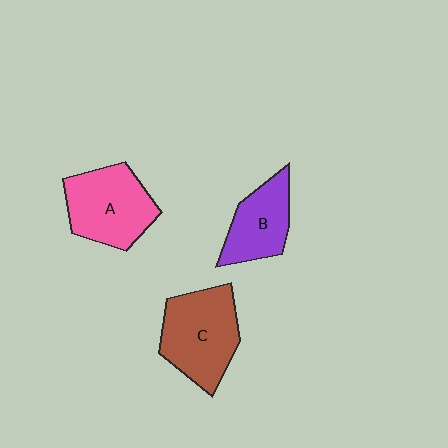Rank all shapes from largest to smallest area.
From largest to smallest: C (brown), A (pink), B (purple).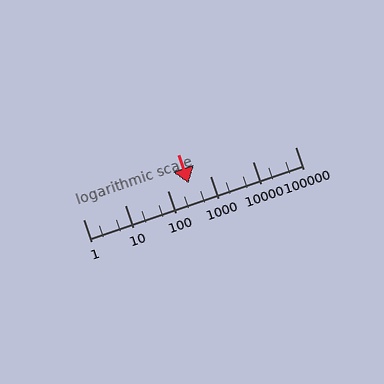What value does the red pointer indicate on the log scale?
The pointer indicates approximately 310.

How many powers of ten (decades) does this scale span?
The scale spans 5 decades, from 1 to 100000.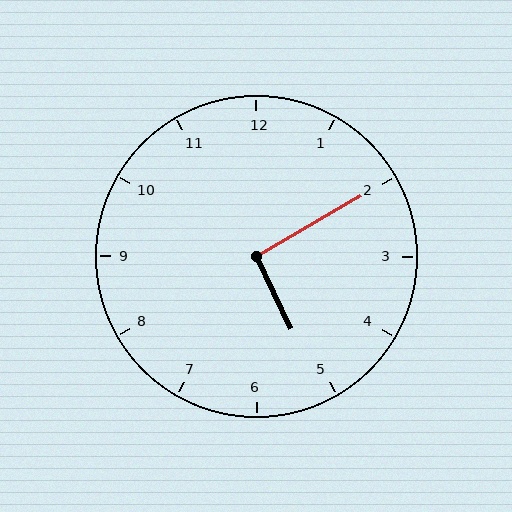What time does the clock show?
5:10.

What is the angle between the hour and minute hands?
Approximately 95 degrees.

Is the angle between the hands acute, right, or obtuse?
It is right.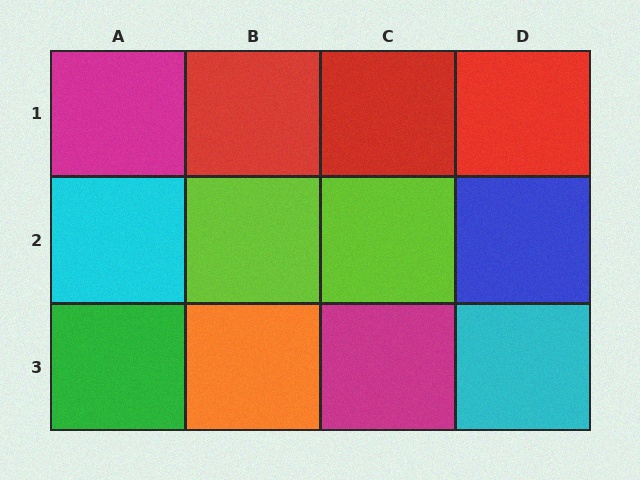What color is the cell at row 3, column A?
Green.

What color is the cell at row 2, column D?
Blue.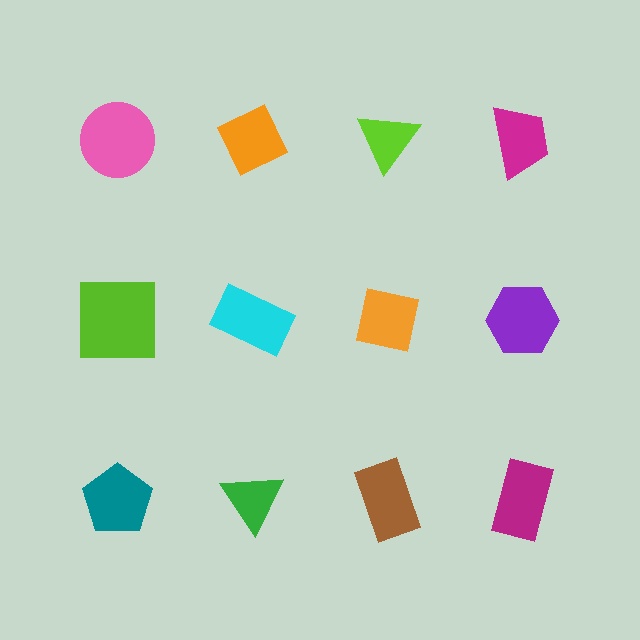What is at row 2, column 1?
A lime square.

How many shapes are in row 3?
4 shapes.